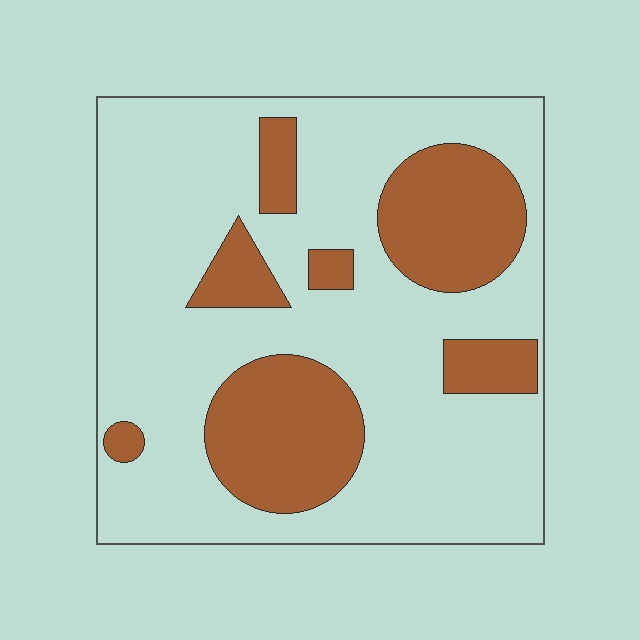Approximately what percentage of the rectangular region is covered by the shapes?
Approximately 25%.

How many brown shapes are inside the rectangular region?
7.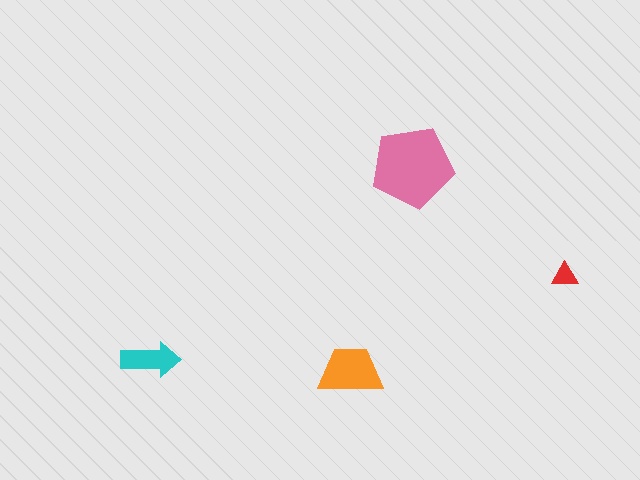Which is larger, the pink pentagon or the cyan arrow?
The pink pentagon.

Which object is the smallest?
The red triangle.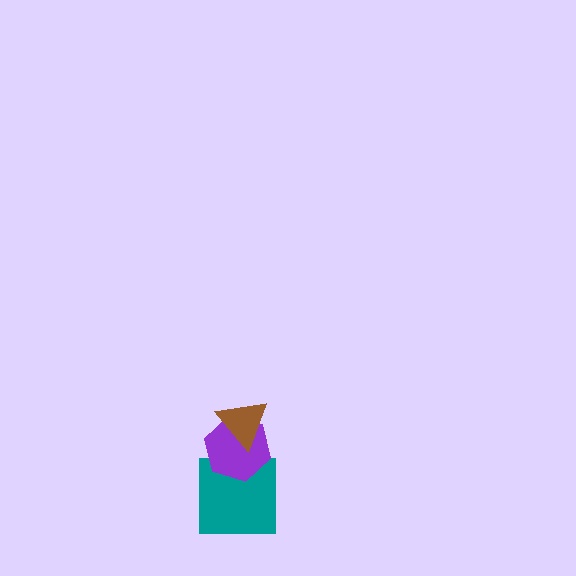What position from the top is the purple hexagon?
The purple hexagon is 2nd from the top.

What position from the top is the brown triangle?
The brown triangle is 1st from the top.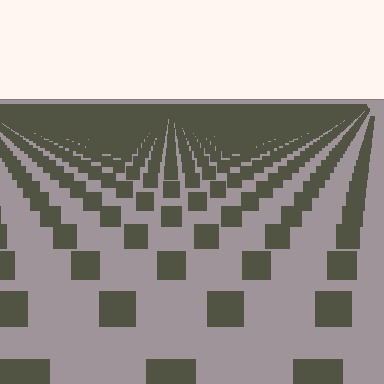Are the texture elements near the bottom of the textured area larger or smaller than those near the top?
Larger. Near the bottom, elements are closer to the viewer and appear at a bigger on-screen size.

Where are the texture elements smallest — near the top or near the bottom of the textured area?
Near the top.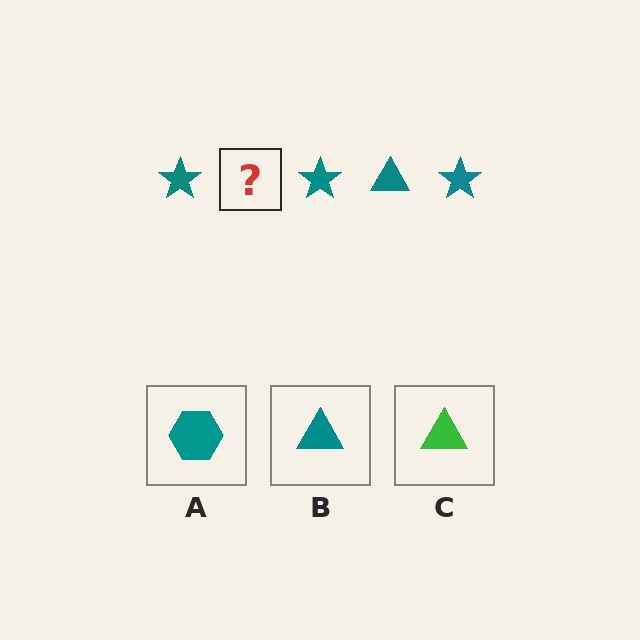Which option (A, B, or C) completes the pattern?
B.